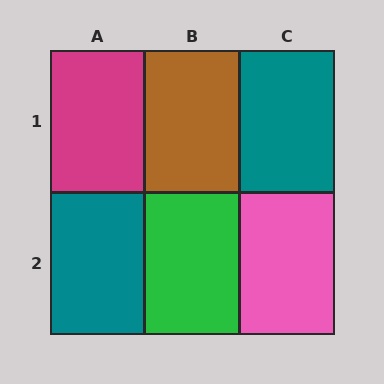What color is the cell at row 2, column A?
Teal.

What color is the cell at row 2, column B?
Green.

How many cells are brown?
1 cell is brown.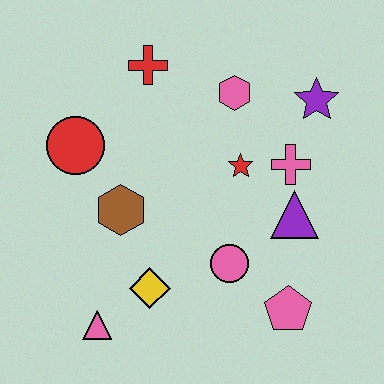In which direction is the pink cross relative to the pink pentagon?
The pink cross is above the pink pentagon.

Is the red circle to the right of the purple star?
No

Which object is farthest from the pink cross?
The pink triangle is farthest from the pink cross.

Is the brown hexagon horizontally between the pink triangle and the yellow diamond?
Yes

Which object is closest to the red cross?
The pink hexagon is closest to the red cross.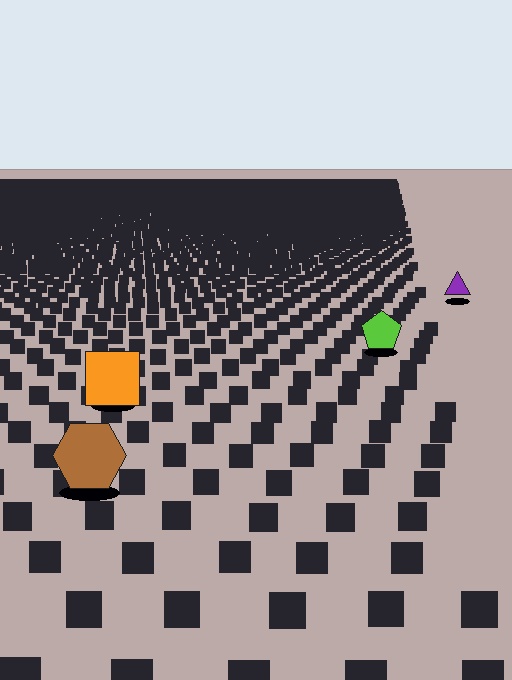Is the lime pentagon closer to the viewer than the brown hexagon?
No. The brown hexagon is closer — you can tell from the texture gradient: the ground texture is coarser near it.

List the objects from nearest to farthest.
From nearest to farthest: the brown hexagon, the orange square, the lime pentagon, the purple triangle.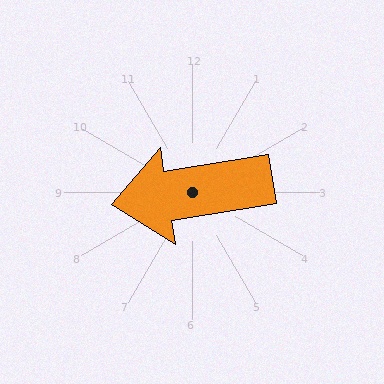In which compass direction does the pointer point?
West.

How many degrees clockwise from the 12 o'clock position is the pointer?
Approximately 261 degrees.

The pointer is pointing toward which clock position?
Roughly 9 o'clock.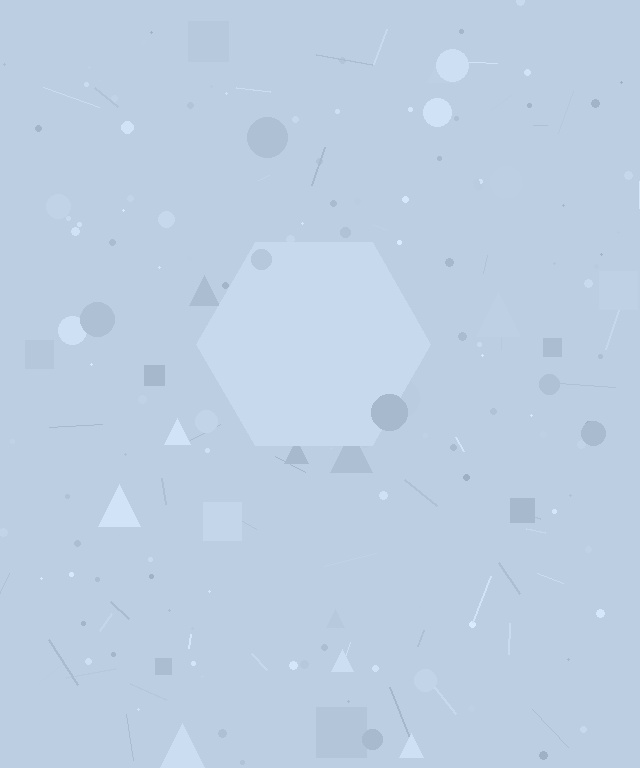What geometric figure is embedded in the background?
A hexagon is embedded in the background.